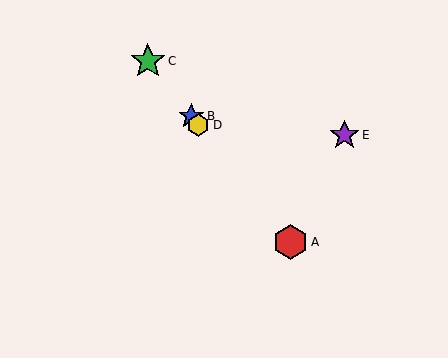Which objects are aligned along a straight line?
Objects A, B, C, D are aligned along a straight line.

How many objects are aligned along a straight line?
4 objects (A, B, C, D) are aligned along a straight line.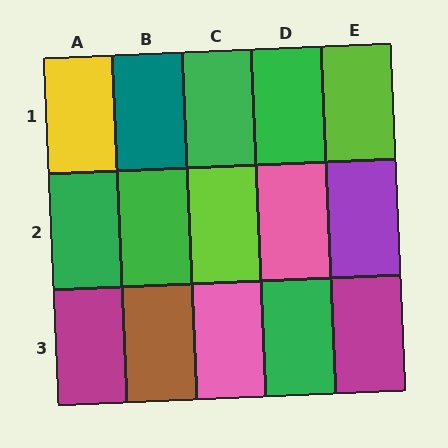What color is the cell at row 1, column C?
Green.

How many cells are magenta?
2 cells are magenta.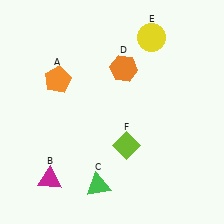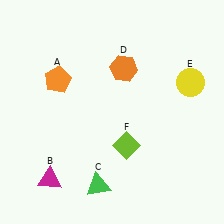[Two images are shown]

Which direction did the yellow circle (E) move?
The yellow circle (E) moved down.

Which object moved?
The yellow circle (E) moved down.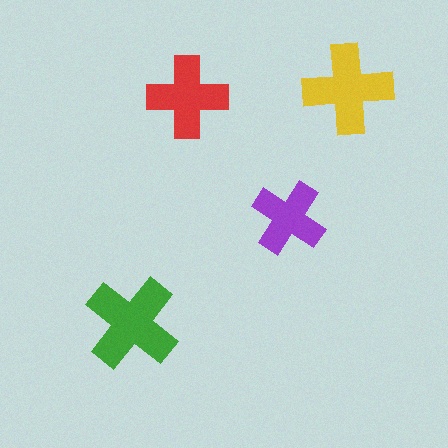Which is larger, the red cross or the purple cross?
The red one.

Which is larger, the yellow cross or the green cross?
The green one.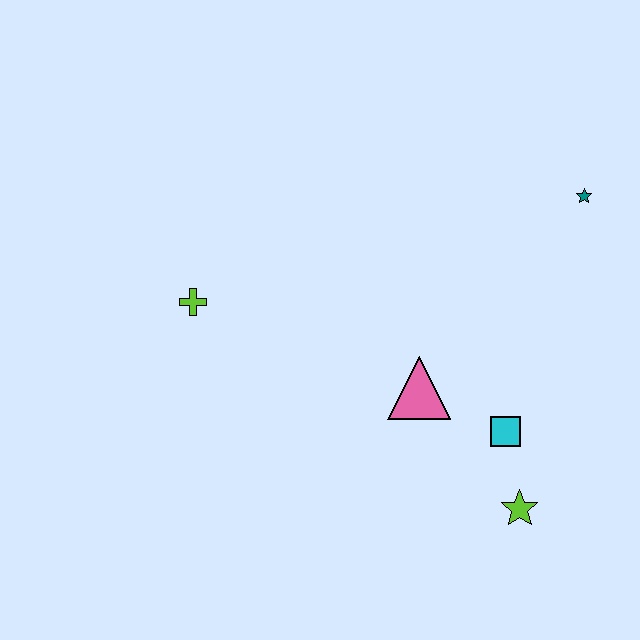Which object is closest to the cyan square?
The lime star is closest to the cyan square.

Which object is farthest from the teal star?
The lime cross is farthest from the teal star.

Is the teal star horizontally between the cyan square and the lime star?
No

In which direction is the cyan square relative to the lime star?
The cyan square is above the lime star.